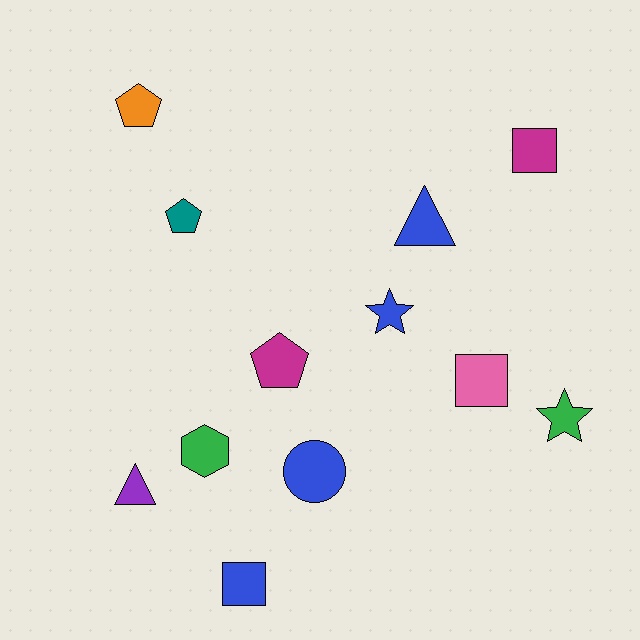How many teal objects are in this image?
There is 1 teal object.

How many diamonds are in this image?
There are no diamonds.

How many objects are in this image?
There are 12 objects.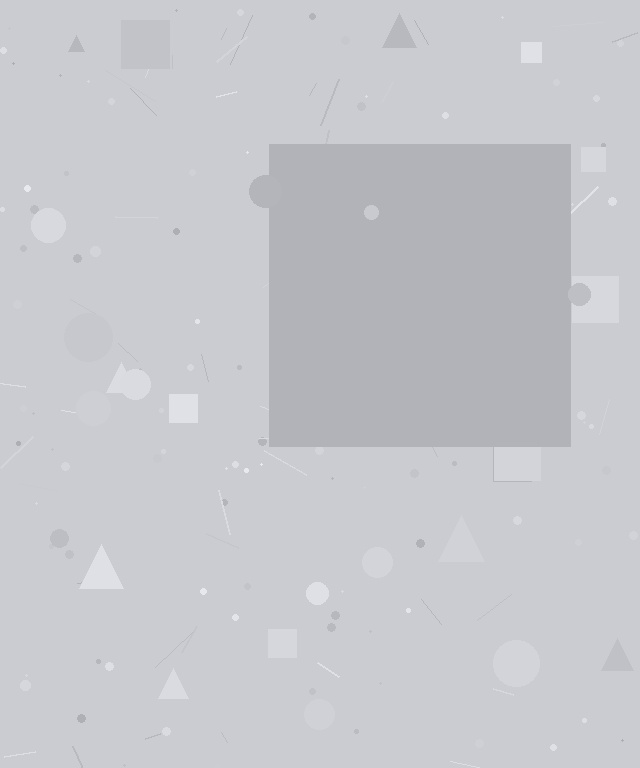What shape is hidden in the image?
A square is hidden in the image.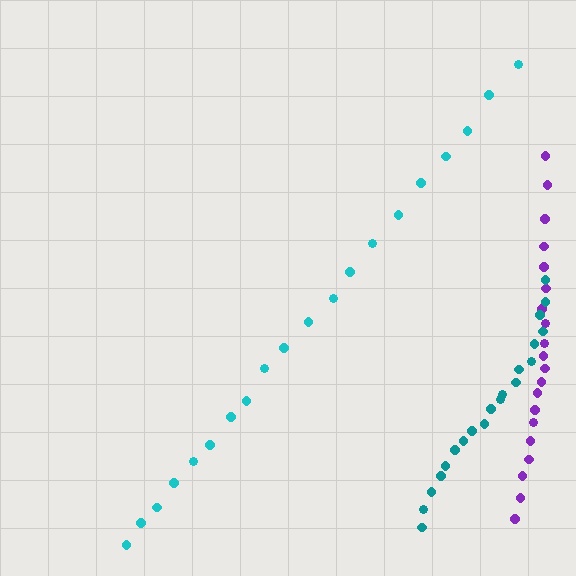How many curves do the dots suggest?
There are 3 distinct paths.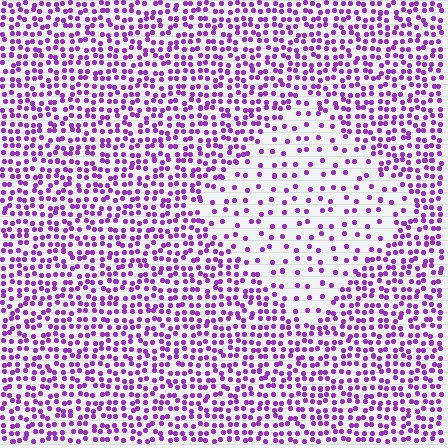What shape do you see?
I see a diamond.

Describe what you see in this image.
The image contains small purple elements arranged at two different densities. A diamond-shaped region is visible where the elements are less densely packed than the surrounding area.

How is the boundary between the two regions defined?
The boundary is defined by a change in element density (approximately 2.6x ratio). All elements are the same color, size, and shape.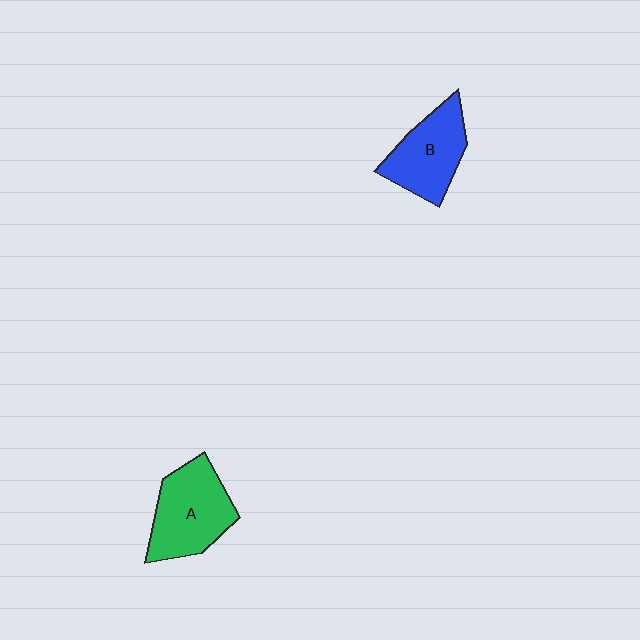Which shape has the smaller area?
Shape B (blue).